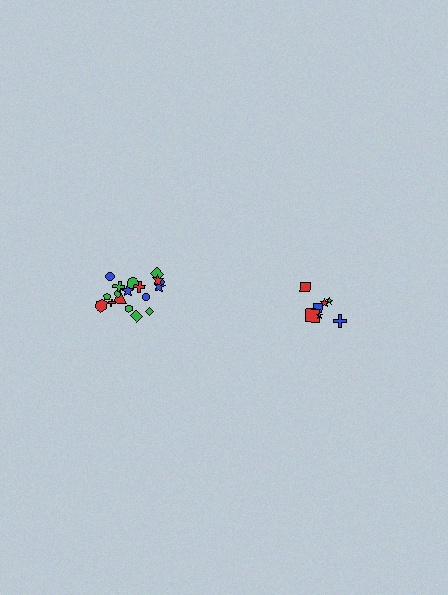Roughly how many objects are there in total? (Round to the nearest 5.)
Roughly 25 objects in total.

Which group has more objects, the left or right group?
The left group.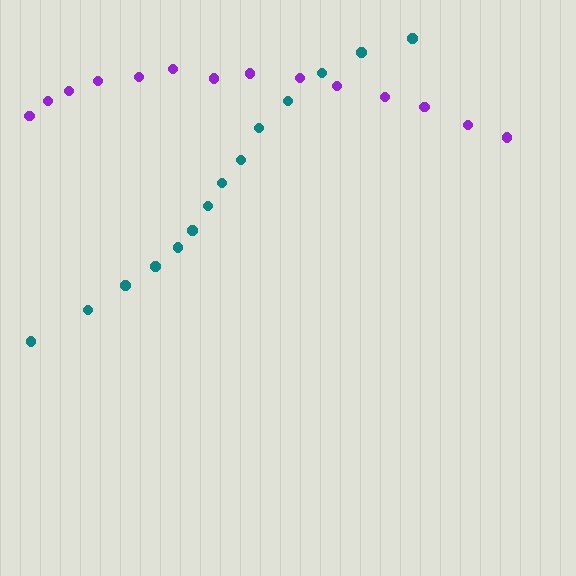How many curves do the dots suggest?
There are 2 distinct paths.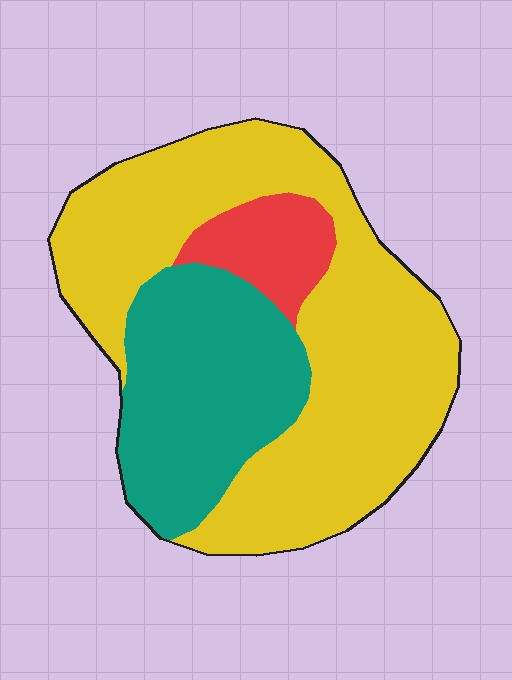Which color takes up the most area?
Yellow, at roughly 60%.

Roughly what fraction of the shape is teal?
Teal takes up between a sixth and a third of the shape.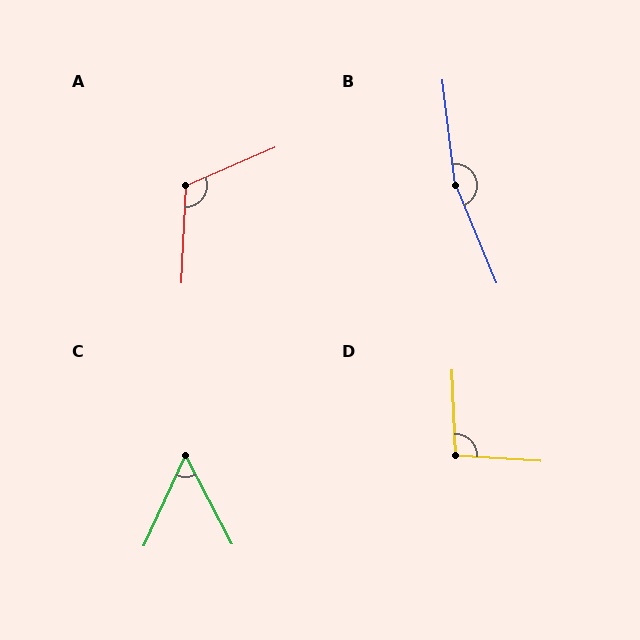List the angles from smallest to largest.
C (52°), D (96°), A (116°), B (164°).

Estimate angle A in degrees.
Approximately 116 degrees.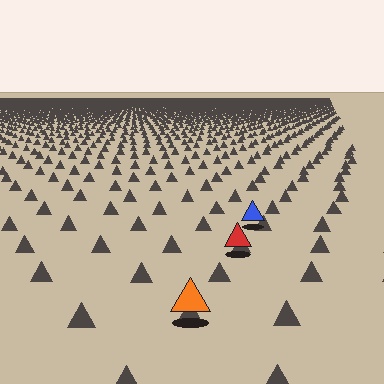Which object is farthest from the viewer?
The blue triangle is farthest from the viewer. It appears smaller and the ground texture around it is denser.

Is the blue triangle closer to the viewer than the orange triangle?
No. The orange triangle is closer — you can tell from the texture gradient: the ground texture is coarser near it.